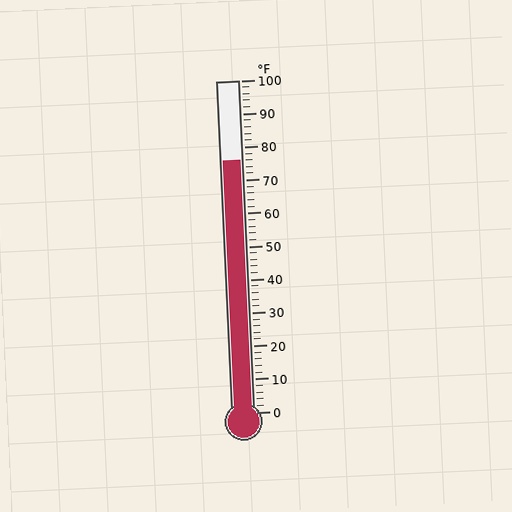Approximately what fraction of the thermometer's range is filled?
The thermometer is filled to approximately 75% of its range.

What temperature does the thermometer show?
The thermometer shows approximately 76°F.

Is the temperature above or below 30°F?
The temperature is above 30°F.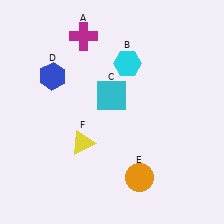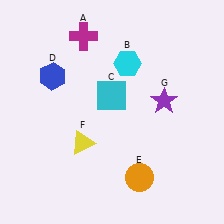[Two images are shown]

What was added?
A purple star (G) was added in Image 2.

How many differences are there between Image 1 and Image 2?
There is 1 difference between the two images.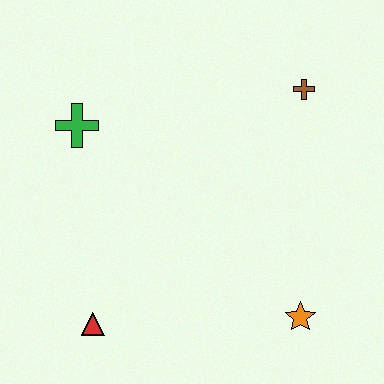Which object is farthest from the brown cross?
The red triangle is farthest from the brown cross.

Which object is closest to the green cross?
The red triangle is closest to the green cross.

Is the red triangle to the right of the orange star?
No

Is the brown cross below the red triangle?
No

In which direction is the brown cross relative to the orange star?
The brown cross is above the orange star.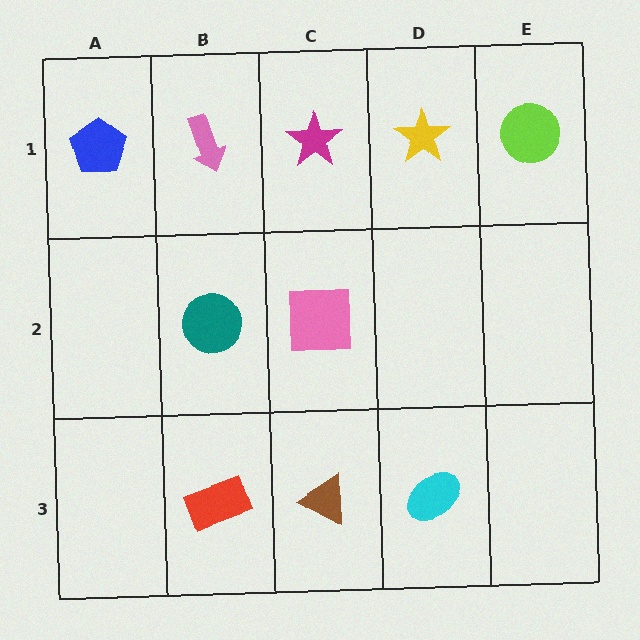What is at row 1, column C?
A magenta star.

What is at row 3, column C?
A brown triangle.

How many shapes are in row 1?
5 shapes.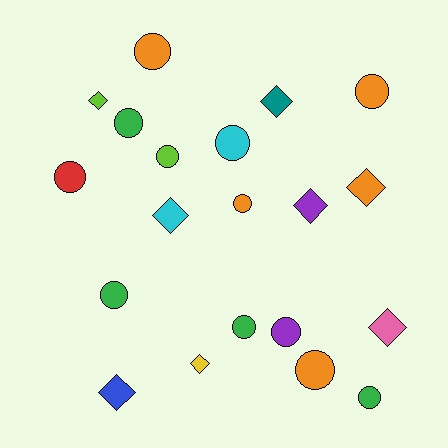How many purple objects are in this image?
There are 2 purple objects.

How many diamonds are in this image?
There are 8 diamonds.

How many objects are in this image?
There are 20 objects.